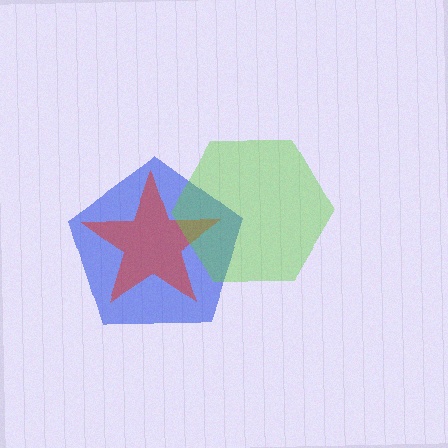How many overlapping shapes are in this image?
There are 3 overlapping shapes in the image.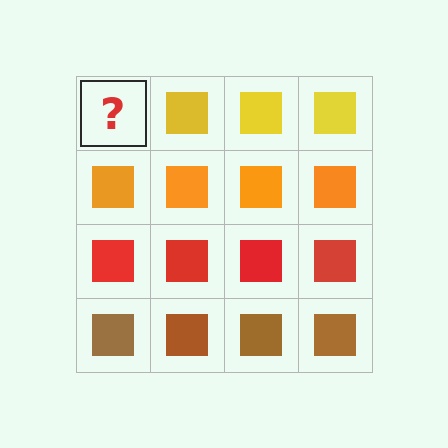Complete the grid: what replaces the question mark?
The question mark should be replaced with a yellow square.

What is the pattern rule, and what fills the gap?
The rule is that each row has a consistent color. The gap should be filled with a yellow square.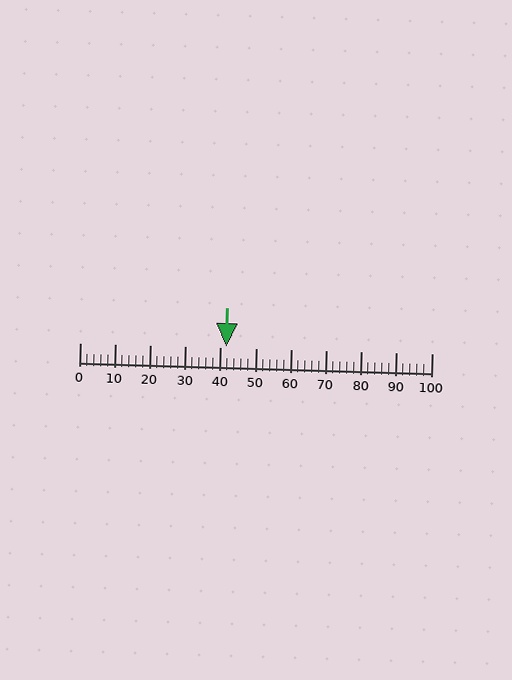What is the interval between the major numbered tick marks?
The major tick marks are spaced 10 units apart.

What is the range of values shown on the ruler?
The ruler shows values from 0 to 100.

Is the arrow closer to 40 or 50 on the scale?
The arrow is closer to 40.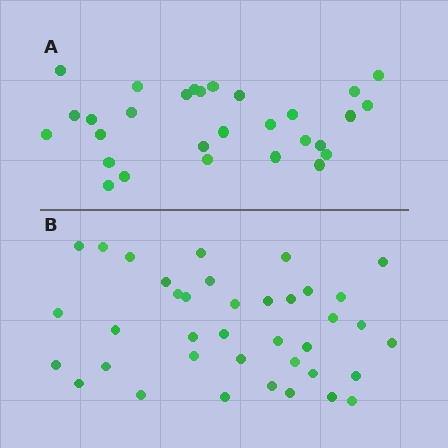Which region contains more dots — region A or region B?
Region B (the bottom region) has more dots.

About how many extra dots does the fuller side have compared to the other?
Region B has roughly 8 or so more dots than region A.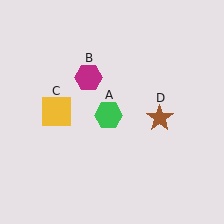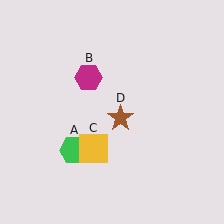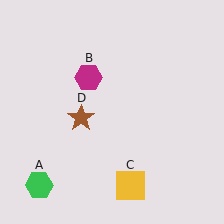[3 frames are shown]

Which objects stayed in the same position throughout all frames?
Magenta hexagon (object B) remained stationary.